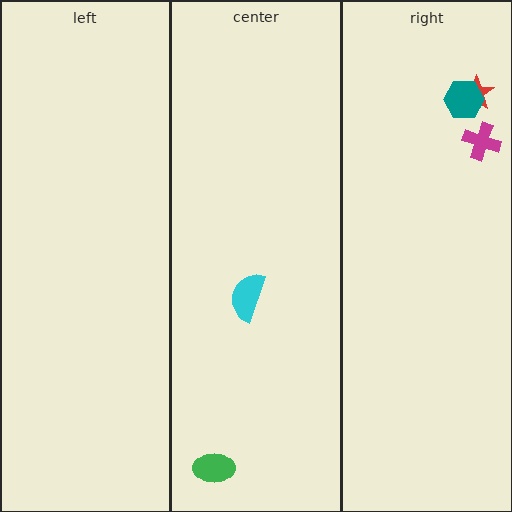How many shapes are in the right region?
3.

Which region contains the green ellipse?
The center region.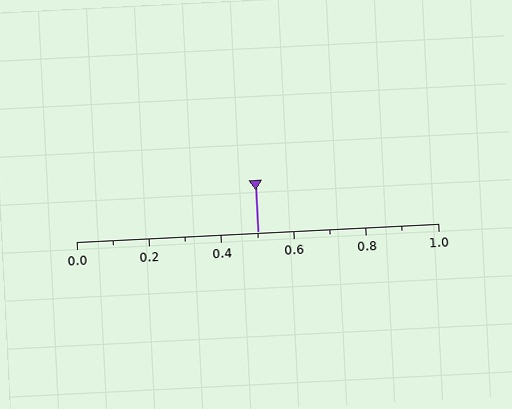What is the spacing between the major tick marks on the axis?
The major ticks are spaced 0.2 apart.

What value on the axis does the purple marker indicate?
The marker indicates approximately 0.5.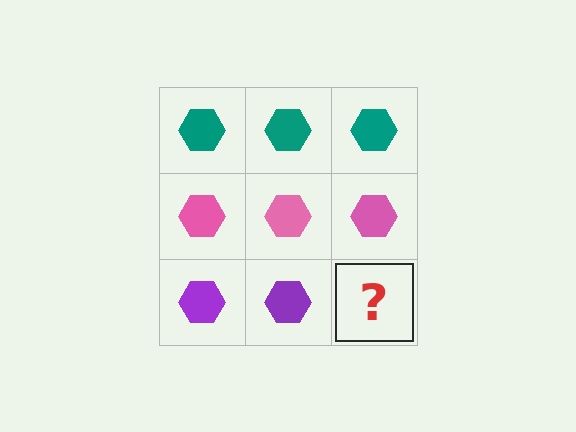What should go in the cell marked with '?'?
The missing cell should contain a purple hexagon.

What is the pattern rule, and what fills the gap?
The rule is that each row has a consistent color. The gap should be filled with a purple hexagon.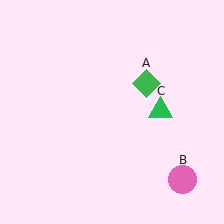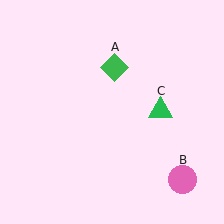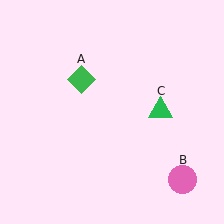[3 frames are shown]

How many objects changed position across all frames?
1 object changed position: green diamond (object A).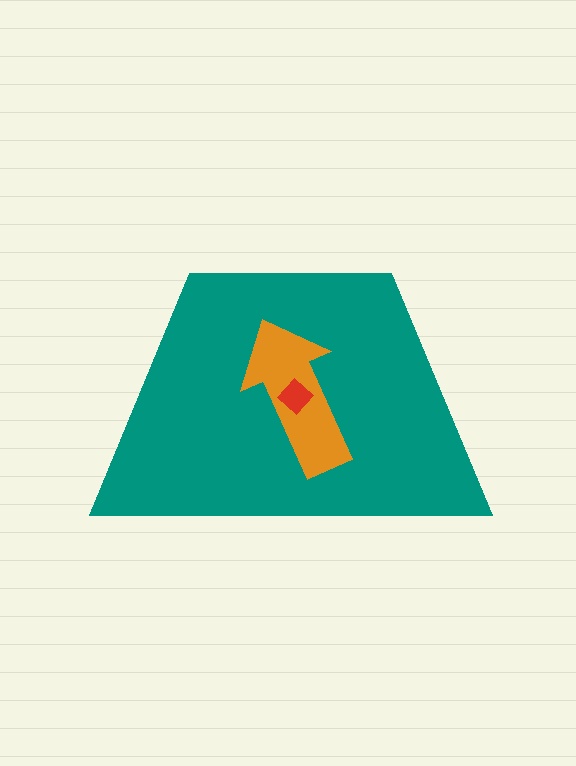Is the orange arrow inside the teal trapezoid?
Yes.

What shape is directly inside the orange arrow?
The red diamond.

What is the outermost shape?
The teal trapezoid.